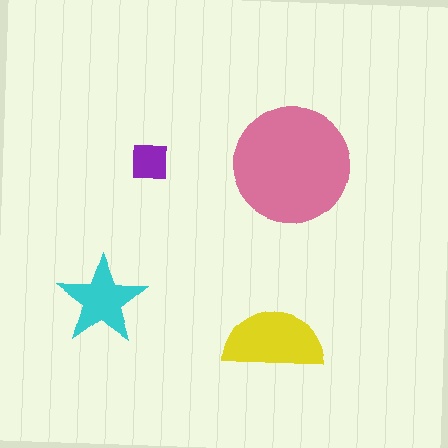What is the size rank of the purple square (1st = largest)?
4th.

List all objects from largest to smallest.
The pink circle, the yellow semicircle, the cyan star, the purple square.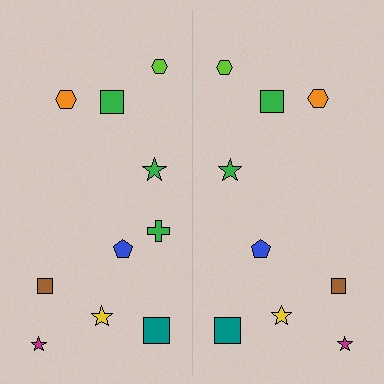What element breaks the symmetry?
A green cross is missing from the right side.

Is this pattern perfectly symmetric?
No, the pattern is not perfectly symmetric. A green cross is missing from the right side.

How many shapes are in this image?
There are 19 shapes in this image.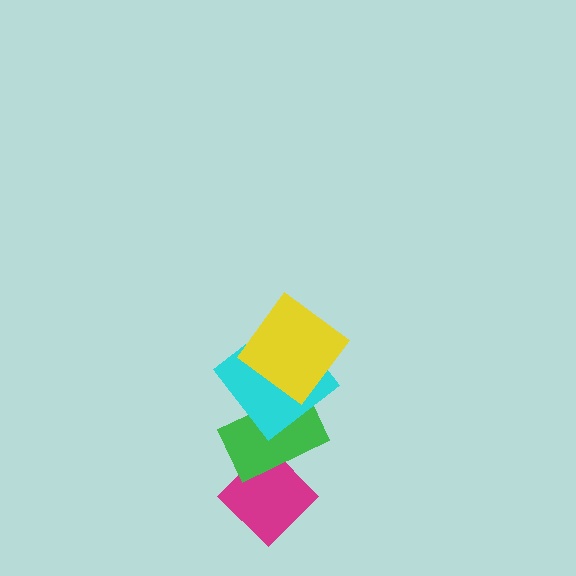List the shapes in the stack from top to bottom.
From top to bottom: the yellow diamond, the cyan diamond, the green rectangle, the magenta diamond.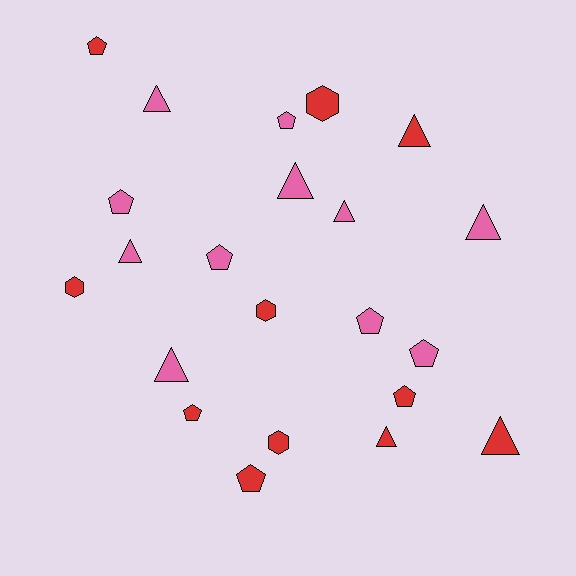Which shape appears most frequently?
Triangle, with 9 objects.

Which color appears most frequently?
Pink, with 11 objects.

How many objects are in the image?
There are 22 objects.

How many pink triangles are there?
There are 6 pink triangles.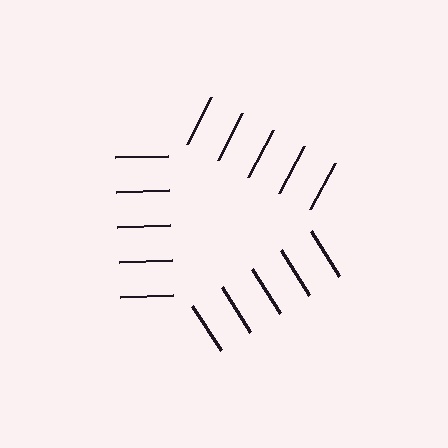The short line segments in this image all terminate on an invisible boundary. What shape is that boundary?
An illusory triangle — the line segments terminate on its edges but no continuous stroke is drawn.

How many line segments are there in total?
15 — 5 along each of the 3 edges.